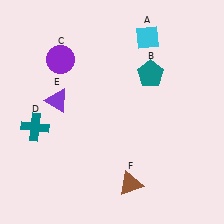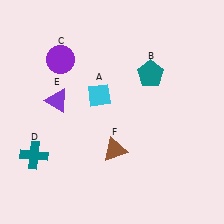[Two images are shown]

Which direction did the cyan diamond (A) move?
The cyan diamond (A) moved down.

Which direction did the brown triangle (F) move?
The brown triangle (F) moved up.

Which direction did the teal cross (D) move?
The teal cross (D) moved down.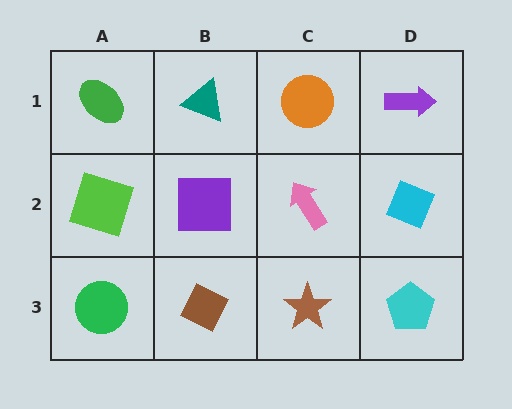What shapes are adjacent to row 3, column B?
A purple square (row 2, column B), a green circle (row 3, column A), a brown star (row 3, column C).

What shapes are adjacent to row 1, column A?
A lime square (row 2, column A), a teal triangle (row 1, column B).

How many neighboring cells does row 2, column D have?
3.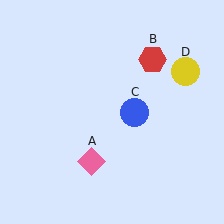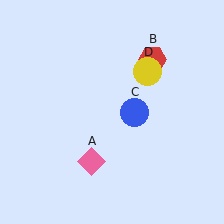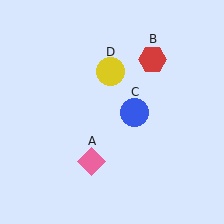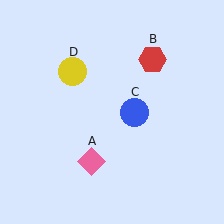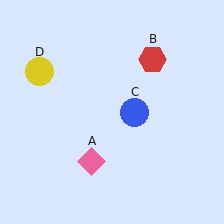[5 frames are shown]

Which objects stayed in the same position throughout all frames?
Pink diamond (object A) and red hexagon (object B) and blue circle (object C) remained stationary.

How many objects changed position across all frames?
1 object changed position: yellow circle (object D).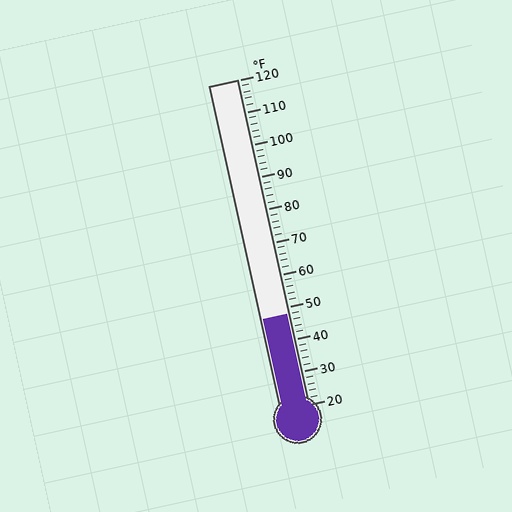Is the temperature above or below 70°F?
The temperature is below 70°F.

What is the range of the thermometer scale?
The thermometer scale ranges from 20°F to 120°F.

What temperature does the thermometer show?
The thermometer shows approximately 48°F.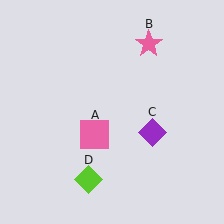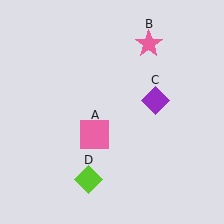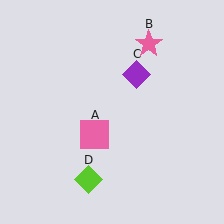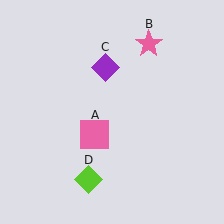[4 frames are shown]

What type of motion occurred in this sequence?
The purple diamond (object C) rotated counterclockwise around the center of the scene.